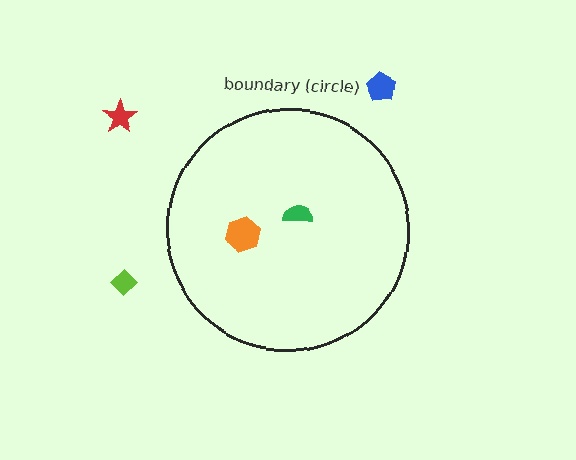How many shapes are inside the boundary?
2 inside, 3 outside.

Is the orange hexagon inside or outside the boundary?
Inside.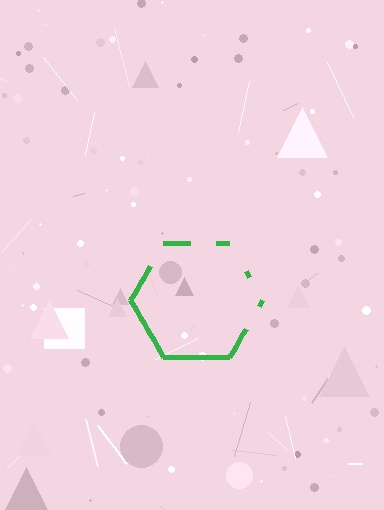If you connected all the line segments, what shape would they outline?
They would outline a hexagon.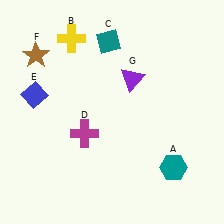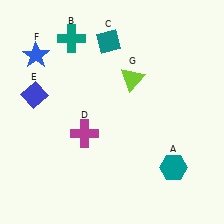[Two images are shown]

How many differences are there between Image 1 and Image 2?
There are 3 differences between the two images.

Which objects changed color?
B changed from yellow to teal. F changed from brown to blue. G changed from purple to lime.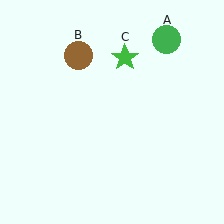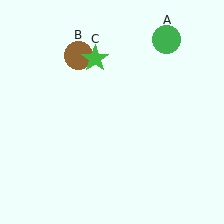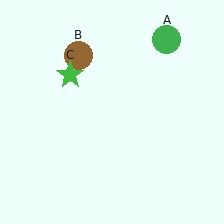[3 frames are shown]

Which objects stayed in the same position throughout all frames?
Green circle (object A) and brown circle (object B) remained stationary.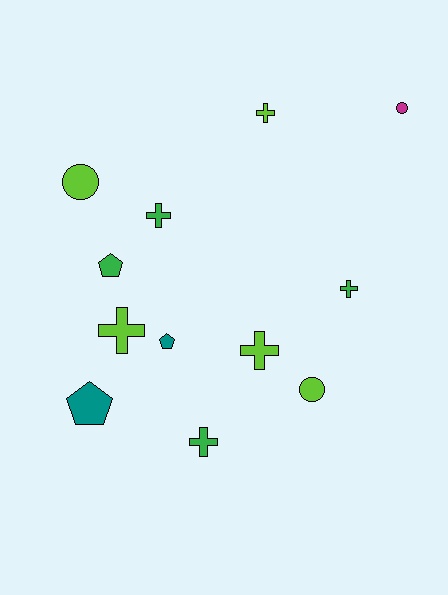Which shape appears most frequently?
Cross, with 6 objects.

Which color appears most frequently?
Lime, with 5 objects.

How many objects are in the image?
There are 12 objects.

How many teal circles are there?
There are no teal circles.